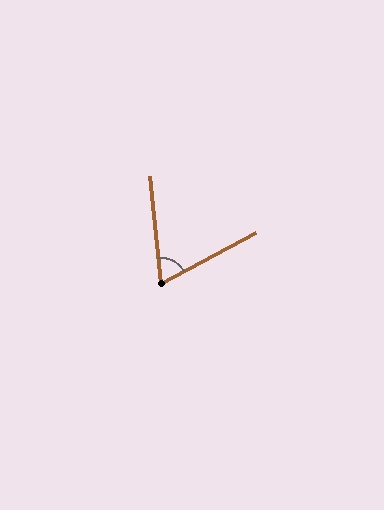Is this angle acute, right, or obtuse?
It is acute.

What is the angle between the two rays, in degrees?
Approximately 68 degrees.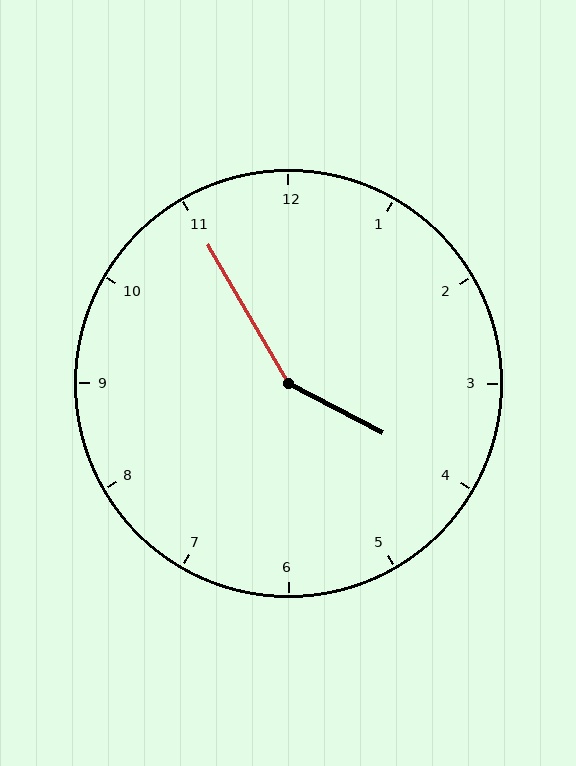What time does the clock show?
3:55.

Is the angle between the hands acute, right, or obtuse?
It is obtuse.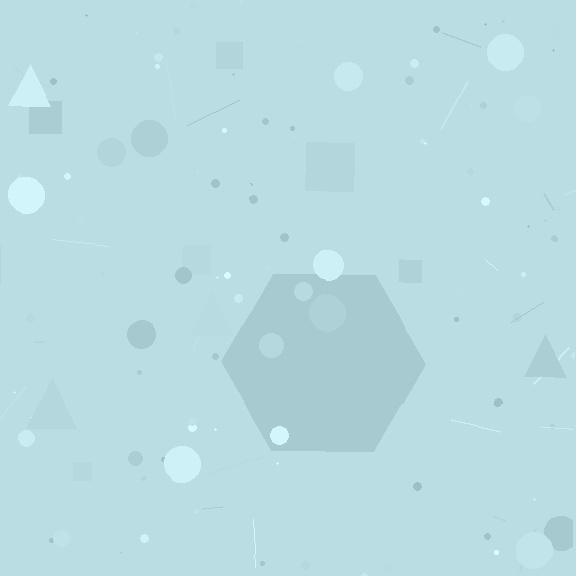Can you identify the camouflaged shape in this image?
The camouflaged shape is a hexagon.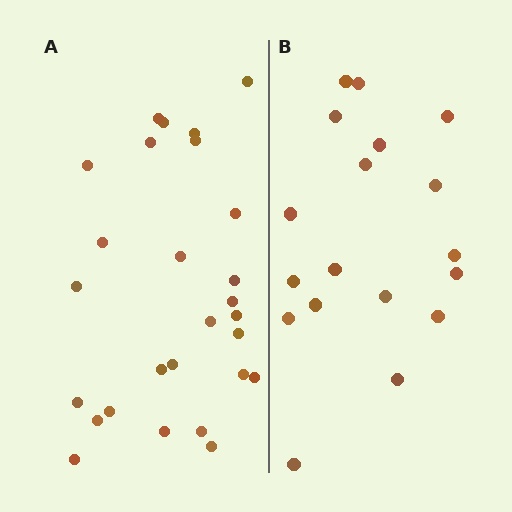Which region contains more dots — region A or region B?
Region A (the left region) has more dots.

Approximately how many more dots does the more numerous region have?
Region A has roughly 8 or so more dots than region B.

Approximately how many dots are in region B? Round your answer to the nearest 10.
About 20 dots. (The exact count is 18, which rounds to 20.)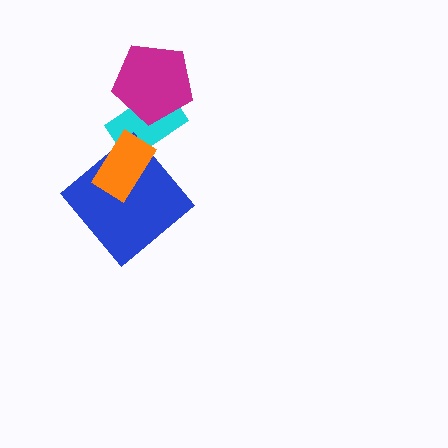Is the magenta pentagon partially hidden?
No, no other shape covers it.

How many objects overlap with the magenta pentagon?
1 object overlaps with the magenta pentagon.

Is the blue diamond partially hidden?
Yes, it is partially covered by another shape.